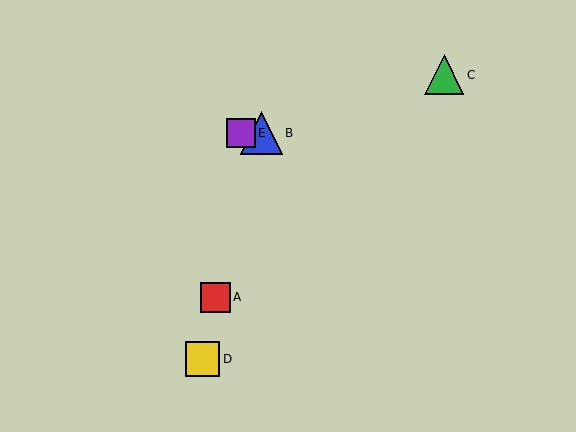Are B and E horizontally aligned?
Yes, both are at y≈133.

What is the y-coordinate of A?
Object A is at y≈297.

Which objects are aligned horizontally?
Objects B, E are aligned horizontally.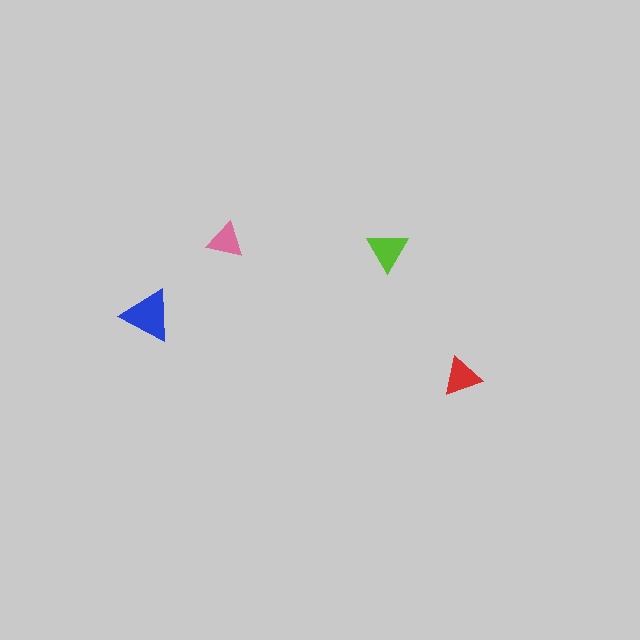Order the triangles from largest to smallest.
the blue one, the lime one, the red one, the pink one.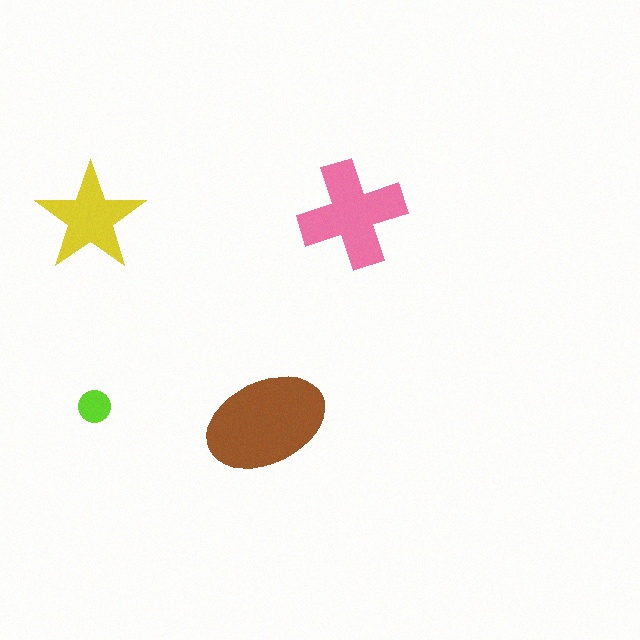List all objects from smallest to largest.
The lime circle, the yellow star, the pink cross, the brown ellipse.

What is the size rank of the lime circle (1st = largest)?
4th.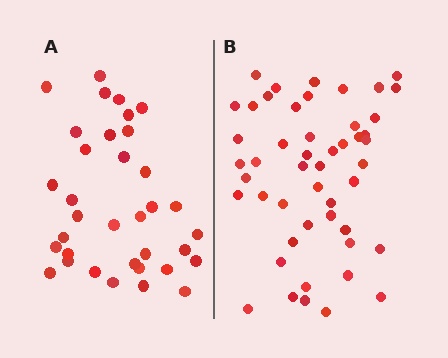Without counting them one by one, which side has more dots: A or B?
Region B (the right region) has more dots.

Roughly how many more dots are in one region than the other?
Region B has approximately 15 more dots than region A.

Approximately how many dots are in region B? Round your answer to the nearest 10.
About 50 dots. (The exact count is 49, which rounds to 50.)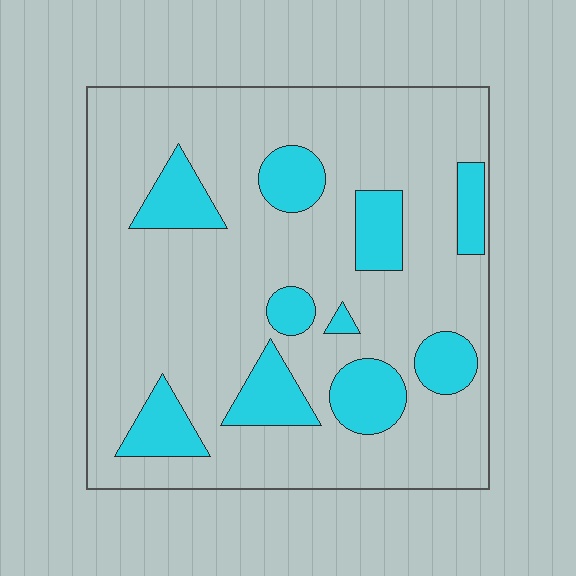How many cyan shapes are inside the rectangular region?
10.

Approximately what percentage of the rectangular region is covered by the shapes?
Approximately 20%.